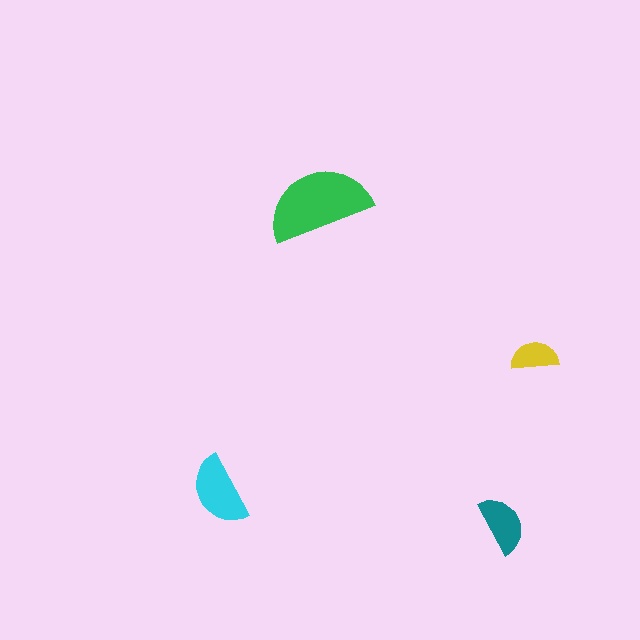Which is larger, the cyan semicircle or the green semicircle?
The green one.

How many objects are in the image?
There are 4 objects in the image.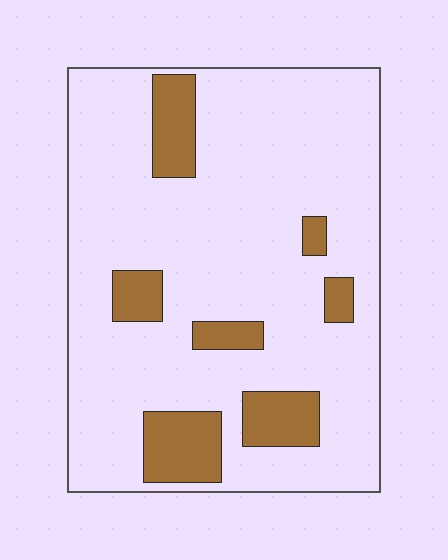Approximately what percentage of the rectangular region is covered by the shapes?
Approximately 15%.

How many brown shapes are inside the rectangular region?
7.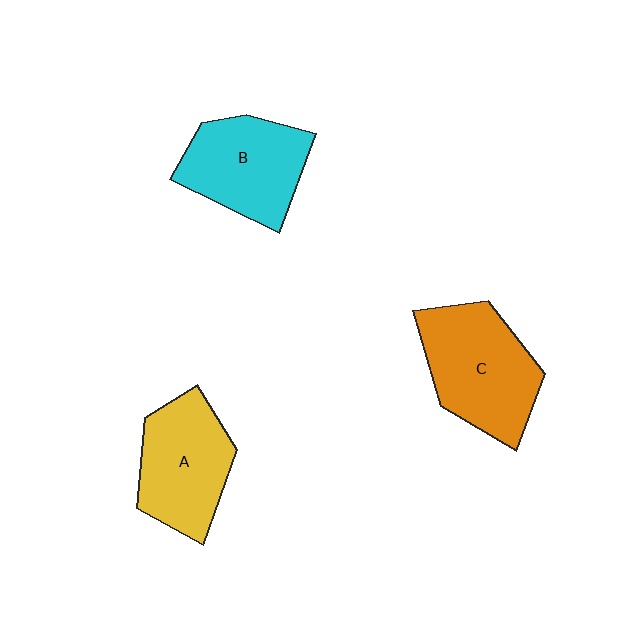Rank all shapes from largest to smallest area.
From largest to smallest: C (orange), B (cyan), A (yellow).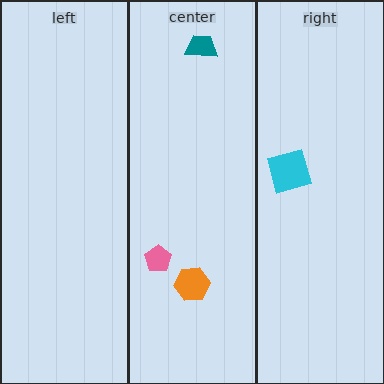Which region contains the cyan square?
The right region.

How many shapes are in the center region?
3.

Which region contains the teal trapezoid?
The center region.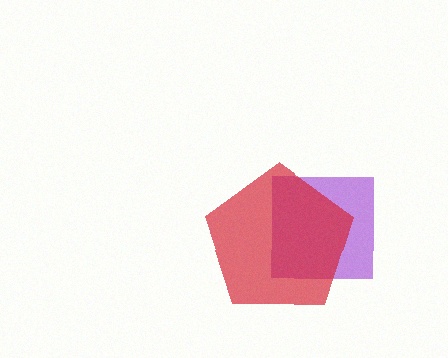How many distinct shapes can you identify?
There are 2 distinct shapes: a purple square, a red pentagon.